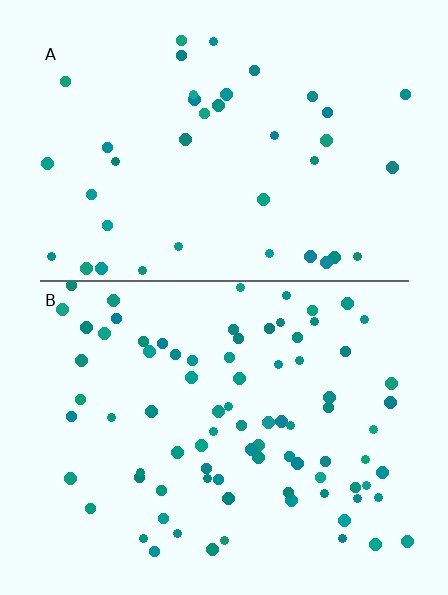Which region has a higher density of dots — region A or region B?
B (the bottom).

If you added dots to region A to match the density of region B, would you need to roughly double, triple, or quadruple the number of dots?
Approximately double.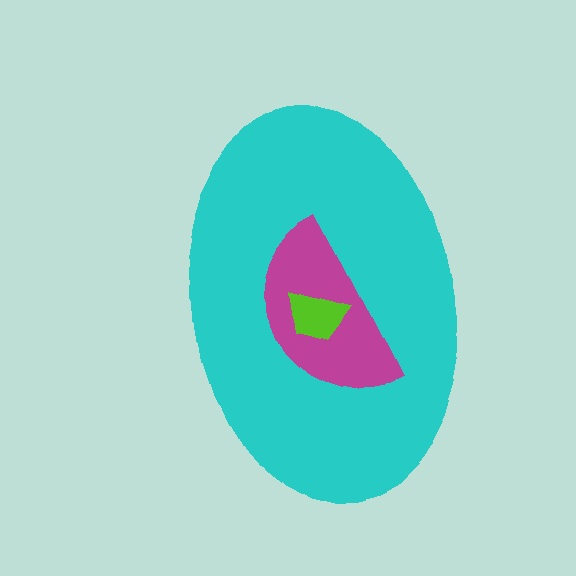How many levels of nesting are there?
3.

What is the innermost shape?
The lime trapezoid.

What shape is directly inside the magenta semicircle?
The lime trapezoid.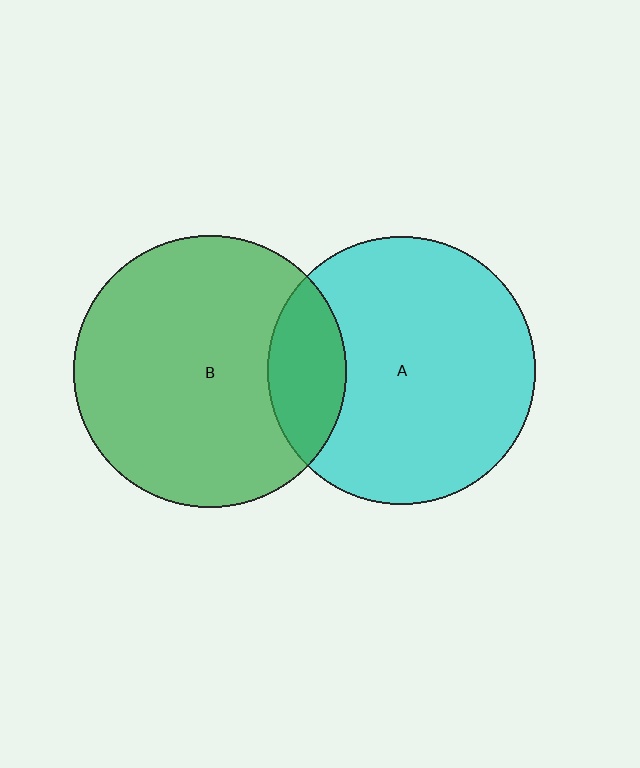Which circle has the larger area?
Circle B (green).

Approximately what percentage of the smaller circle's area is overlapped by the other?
Approximately 20%.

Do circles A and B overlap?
Yes.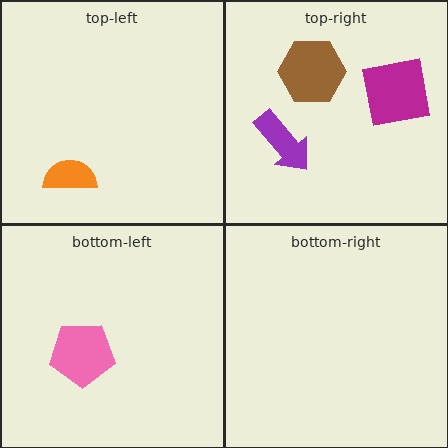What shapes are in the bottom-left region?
The pink pentagon.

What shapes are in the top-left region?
The orange semicircle.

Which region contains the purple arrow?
The top-right region.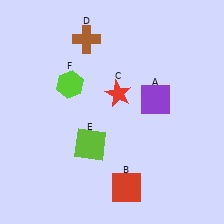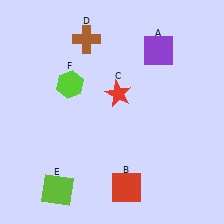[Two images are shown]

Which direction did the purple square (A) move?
The purple square (A) moved up.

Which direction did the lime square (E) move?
The lime square (E) moved down.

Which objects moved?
The objects that moved are: the purple square (A), the lime square (E).